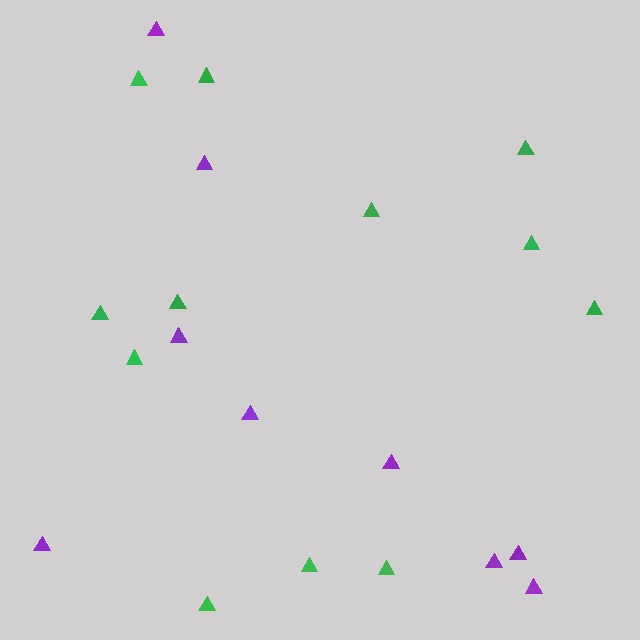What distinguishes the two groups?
There are 2 groups: one group of purple triangles (9) and one group of green triangles (12).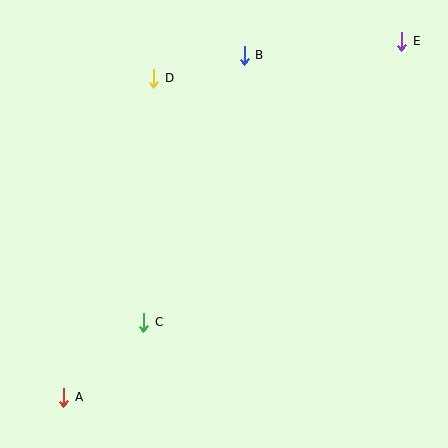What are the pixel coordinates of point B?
Point B is at (244, 55).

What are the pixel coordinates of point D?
Point D is at (154, 78).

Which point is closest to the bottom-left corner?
Point A is closest to the bottom-left corner.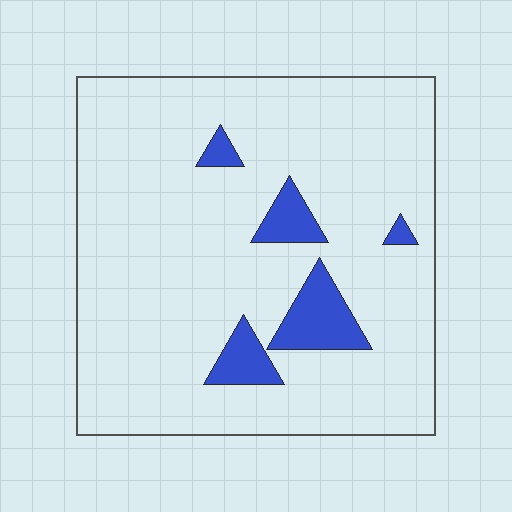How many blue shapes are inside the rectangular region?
5.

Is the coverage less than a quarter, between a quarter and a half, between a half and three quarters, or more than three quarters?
Less than a quarter.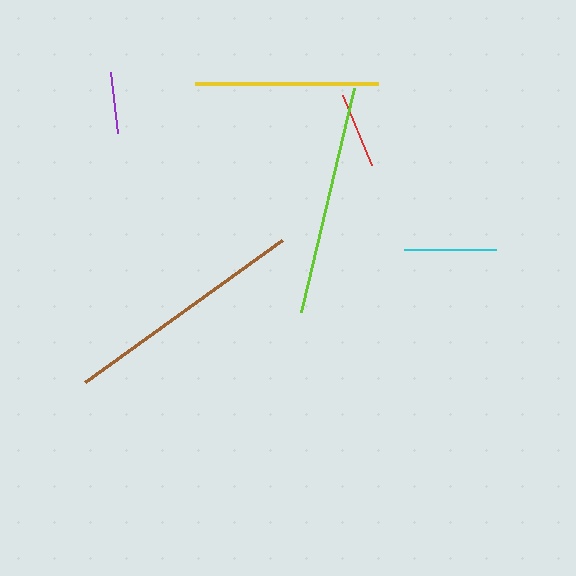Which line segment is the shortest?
The purple line is the shortest at approximately 61 pixels.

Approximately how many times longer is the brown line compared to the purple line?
The brown line is approximately 4.0 times the length of the purple line.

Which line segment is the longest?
The brown line is the longest at approximately 243 pixels.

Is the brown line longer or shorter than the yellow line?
The brown line is longer than the yellow line.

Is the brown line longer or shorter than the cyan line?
The brown line is longer than the cyan line.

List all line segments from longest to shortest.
From longest to shortest: brown, lime, yellow, cyan, red, purple.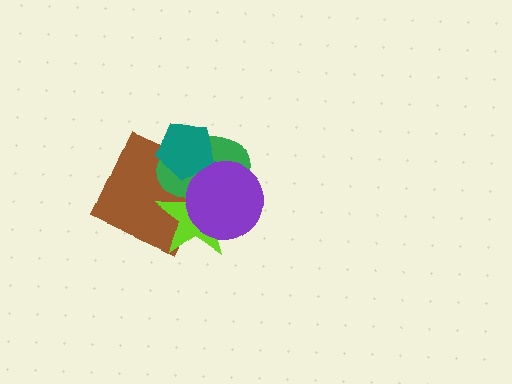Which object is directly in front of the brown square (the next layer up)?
The green ellipse is directly in front of the brown square.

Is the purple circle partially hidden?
No, no other shape covers it.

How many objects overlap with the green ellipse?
4 objects overlap with the green ellipse.